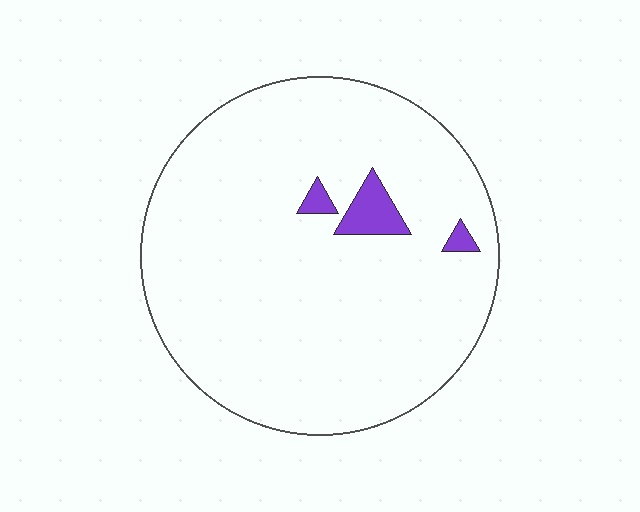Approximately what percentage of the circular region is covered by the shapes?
Approximately 5%.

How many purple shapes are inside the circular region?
3.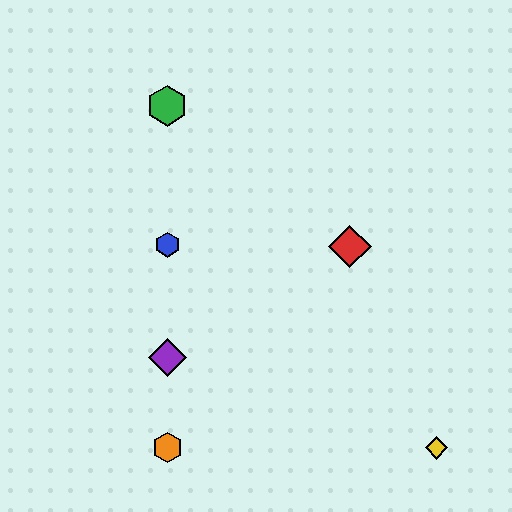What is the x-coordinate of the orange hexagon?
The orange hexagon is at x≈167.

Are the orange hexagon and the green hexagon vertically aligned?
Yes, both are at x≈167.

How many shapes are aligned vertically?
4 shapes (the blue hexagon, the green hexagon, the purple diamond, the orange hexagon) are aligned vertically.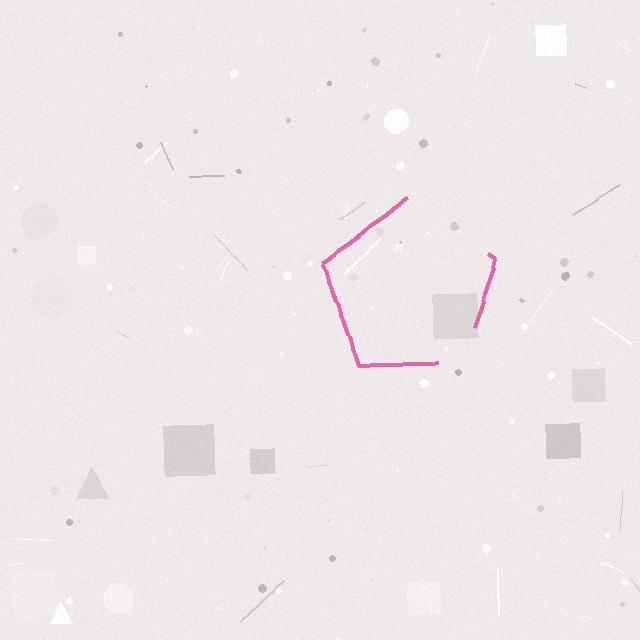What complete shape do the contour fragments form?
The contour fragments form a pentagon.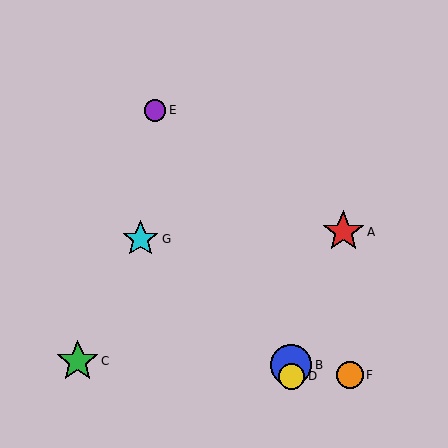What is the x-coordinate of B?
Object B is at x≈291.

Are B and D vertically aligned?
Yes, both are at x≈291.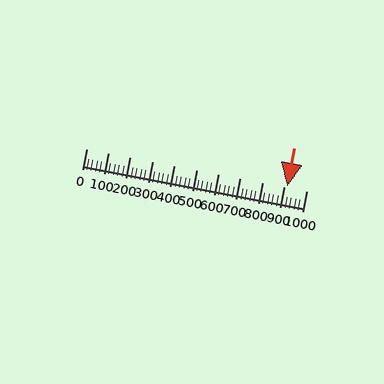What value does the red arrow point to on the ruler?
The red arrow points to approximately 915.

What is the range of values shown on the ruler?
The ruler shows values from 0 to 1000.